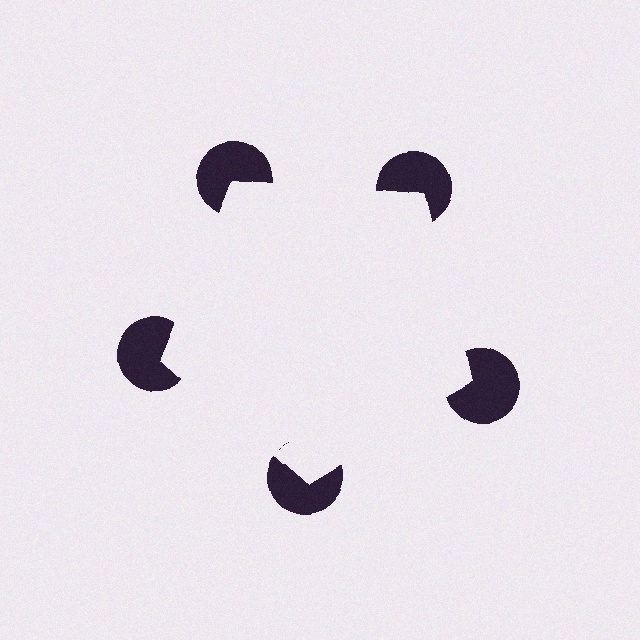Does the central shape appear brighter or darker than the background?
It typically appears slightly brighter than the background, even though no actual brightness change is drawn.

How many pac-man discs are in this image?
There are 5 — one at each vertex of the illusory pentagon.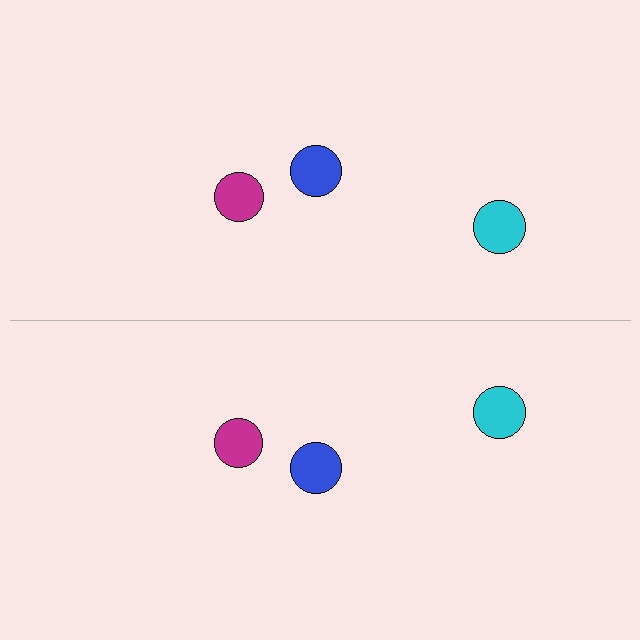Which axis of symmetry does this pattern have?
The pattern has a horizontal axis of symmetry running through the center of the image.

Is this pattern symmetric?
Yes, this pattern has bilateral (reflection) symmetry.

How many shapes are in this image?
There are 6 shapes in this image.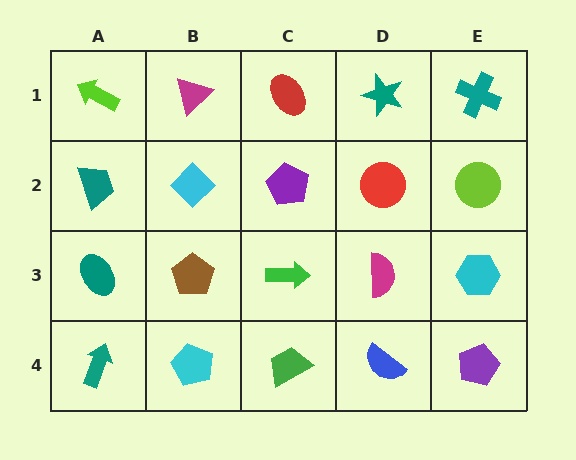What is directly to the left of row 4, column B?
A teal arrow.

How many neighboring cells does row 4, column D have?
3.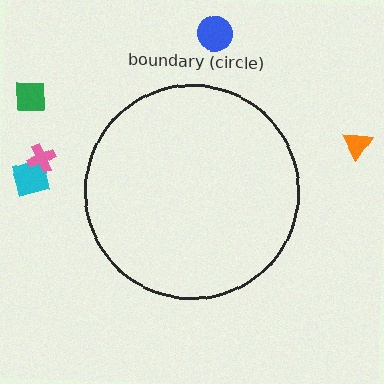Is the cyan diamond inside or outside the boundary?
Outside.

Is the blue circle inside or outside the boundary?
Outside.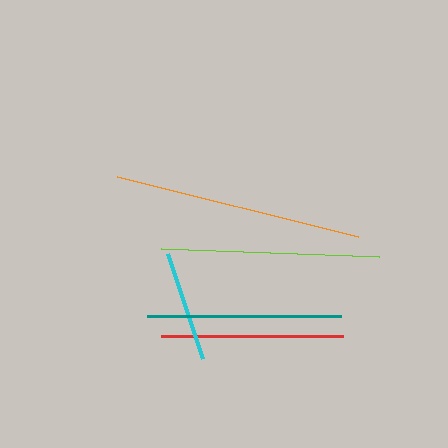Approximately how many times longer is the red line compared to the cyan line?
The red line is approximately 1.6 times the length of the cyan line.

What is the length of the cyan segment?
The cyan segment is approximately 111 pixels long.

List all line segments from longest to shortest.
From longest to shortest: orange, lime, teal, red, cyan.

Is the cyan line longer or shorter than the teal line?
The teal line is longer than the cyan line.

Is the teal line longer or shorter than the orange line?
The orange line is longer than the teal line.